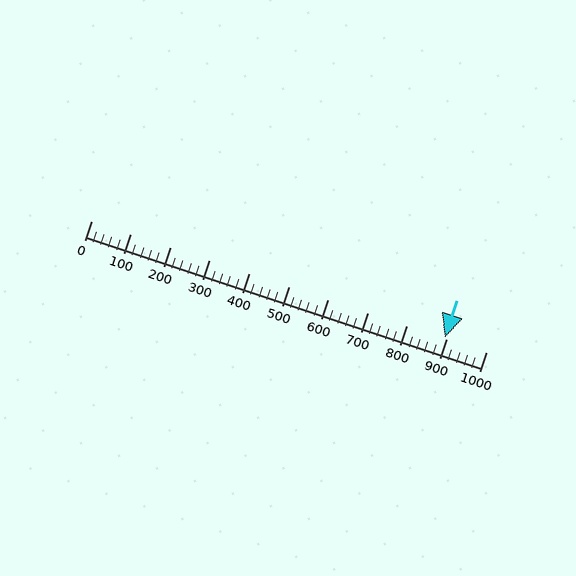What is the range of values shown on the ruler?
The ruler shows values from 0 to 1000.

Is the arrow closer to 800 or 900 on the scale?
The arrow is closer to 900.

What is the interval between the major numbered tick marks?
The major tick marks are spaced 100 units apart.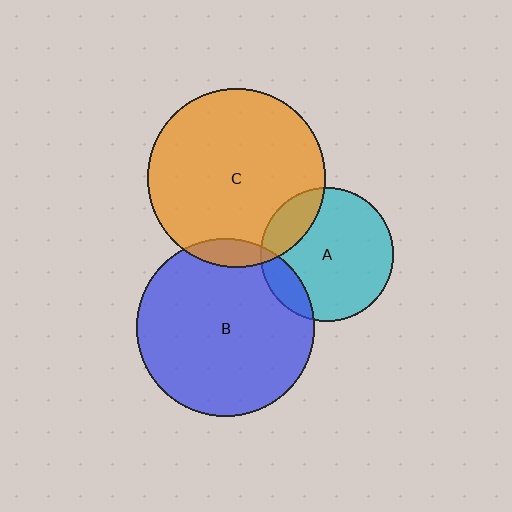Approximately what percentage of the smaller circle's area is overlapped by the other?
Approximately 20%.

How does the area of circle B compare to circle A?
Approximately 1.8 times.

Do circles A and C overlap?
Yes.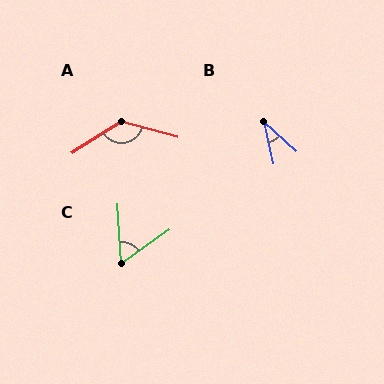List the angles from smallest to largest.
B (35°), C (58°), A (132°).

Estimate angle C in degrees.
Approximately 58 degrees.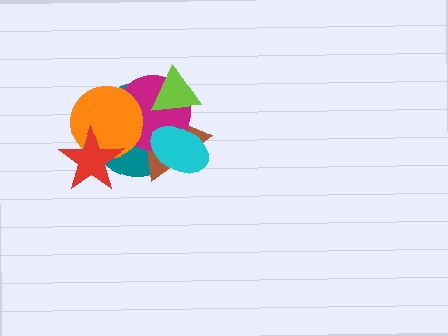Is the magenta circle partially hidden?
Yes, it is partially covered by another shape.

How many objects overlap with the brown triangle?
5 objects overlap with the brown triangle.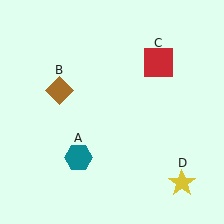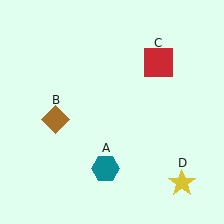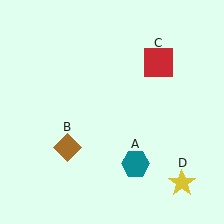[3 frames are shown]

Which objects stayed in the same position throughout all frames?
Red square (object C) and yellow star (object D) remained stationary.